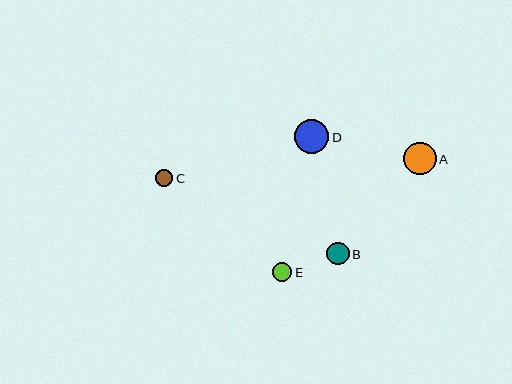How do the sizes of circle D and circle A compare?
Circle D and circle A are approximately the same size.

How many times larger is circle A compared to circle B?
Circle A is approximately 1.5 times the size of circle B.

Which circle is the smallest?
Circle C is the smallest with a size of approximately 17 pixels.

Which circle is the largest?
Circle D is the largest with a size of approximately 34 pixels.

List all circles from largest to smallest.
From largest to smallest: D, A, B, E, C.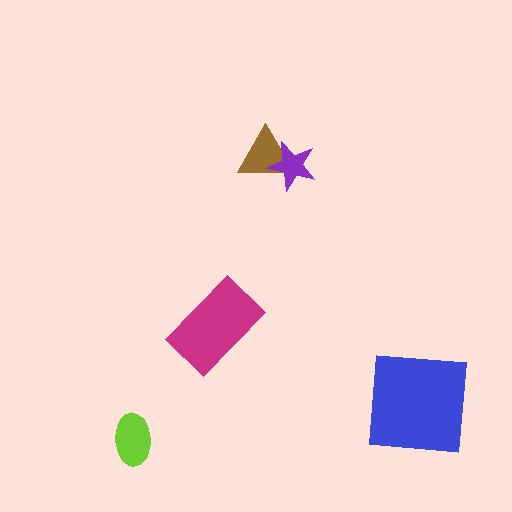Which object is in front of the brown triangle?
The purple star is in front of the brown triangle.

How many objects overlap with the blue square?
0 objects overlap with the blue square.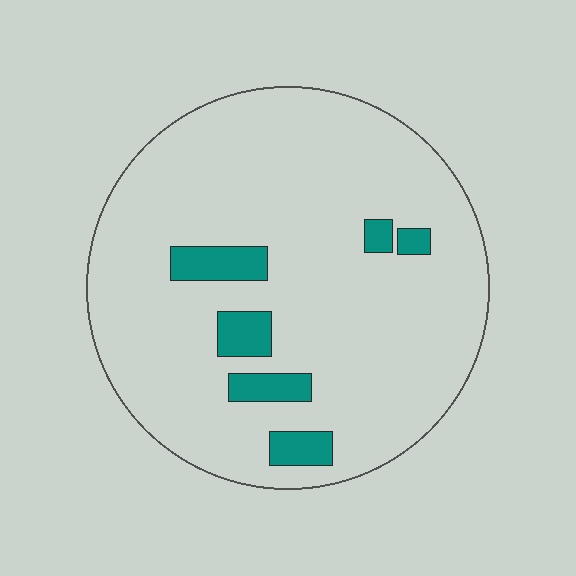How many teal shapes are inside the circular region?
6.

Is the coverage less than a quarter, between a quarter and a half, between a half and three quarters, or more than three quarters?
Less than a quarter.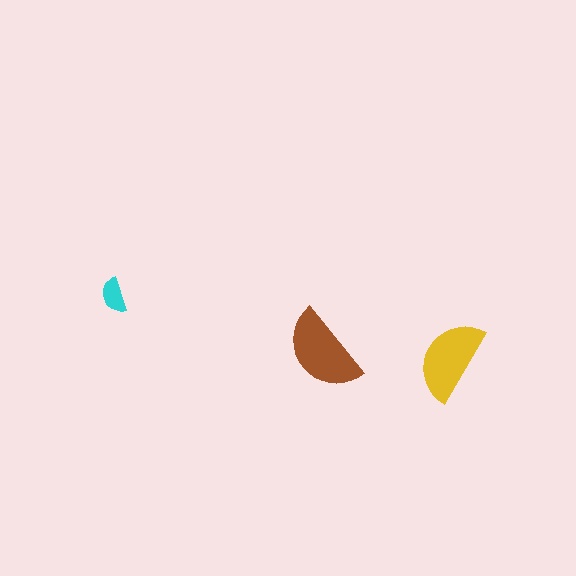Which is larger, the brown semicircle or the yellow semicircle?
The brown one.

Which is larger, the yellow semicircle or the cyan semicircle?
The yellow one.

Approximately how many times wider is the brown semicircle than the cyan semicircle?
About 2.5 times wider.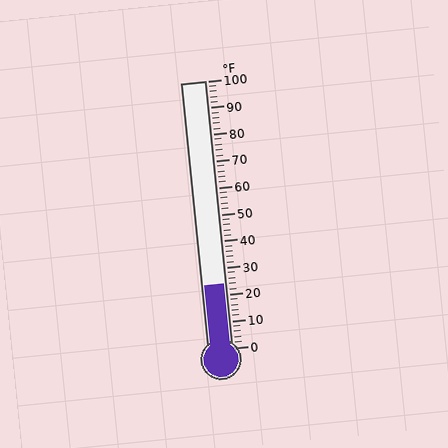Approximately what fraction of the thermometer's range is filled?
The thermometer is filled to approximately 25% of its range.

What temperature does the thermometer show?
The thermometer shows approximately 24°F.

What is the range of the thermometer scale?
The thermometer scale ranges from 0°F to 100°F.